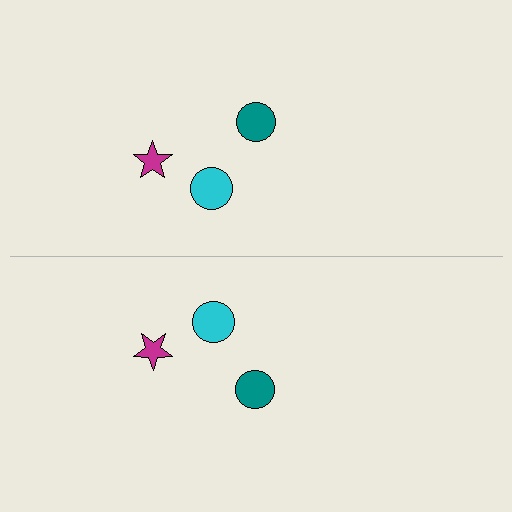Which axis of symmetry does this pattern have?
The pattern has a horizontal axis of symmetry running through the center of the image.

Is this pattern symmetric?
Yes, this pattern has bilateral (reflection) symmetry.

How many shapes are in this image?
There are 6 shapes in this image.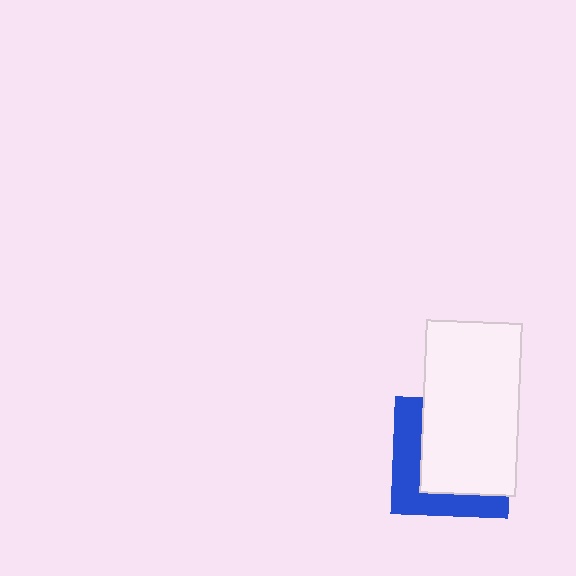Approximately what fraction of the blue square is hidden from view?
Roughly 62% of the blue square is hidden behind the white rectangle.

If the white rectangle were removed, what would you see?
You would see the complete blue square.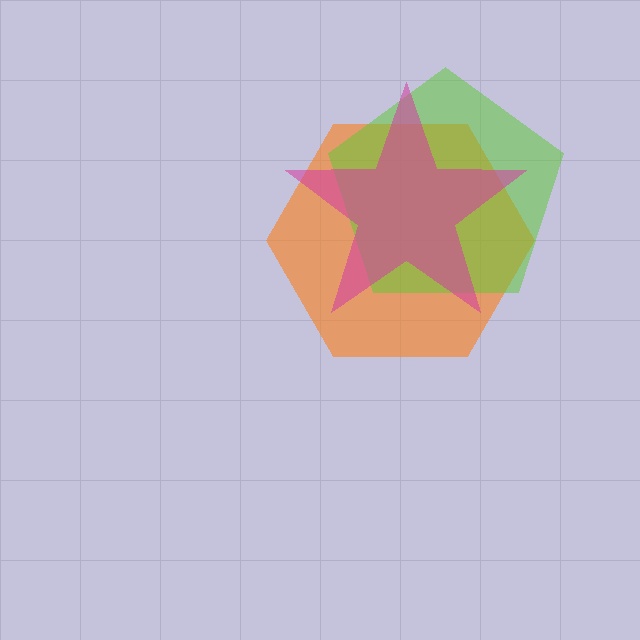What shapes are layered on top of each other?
The layered shapes are: an orange hexagon, a lime pentagon, a magenta star.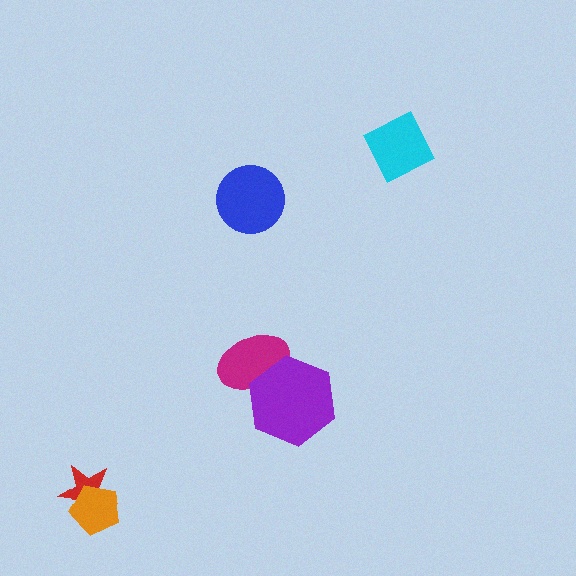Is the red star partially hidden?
Yes, it is partially covered by another shape.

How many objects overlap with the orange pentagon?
1 object overlaps with the orange pentagon.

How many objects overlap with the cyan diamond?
0 objects overlap with the cyan diamond.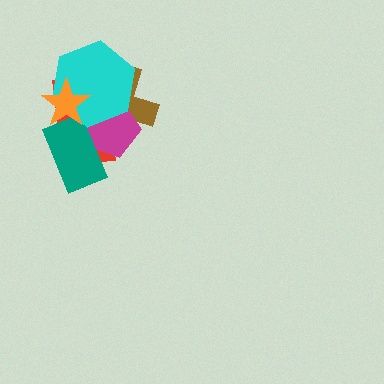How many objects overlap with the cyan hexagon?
4 objects overlap with the cyan hexagon.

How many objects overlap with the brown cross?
5 objects overlap with the brown cross.